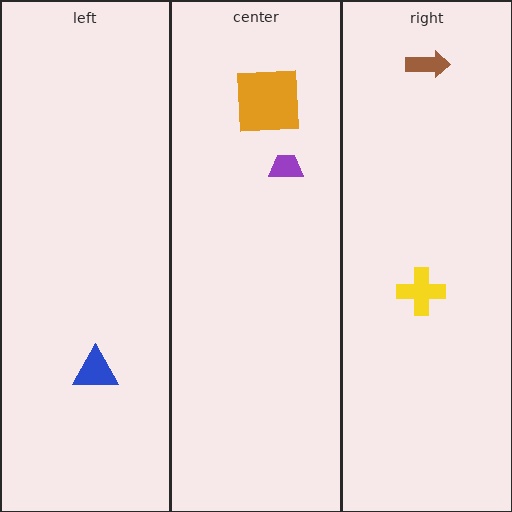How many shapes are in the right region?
2.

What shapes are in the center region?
The purple trapezoid, the orange square.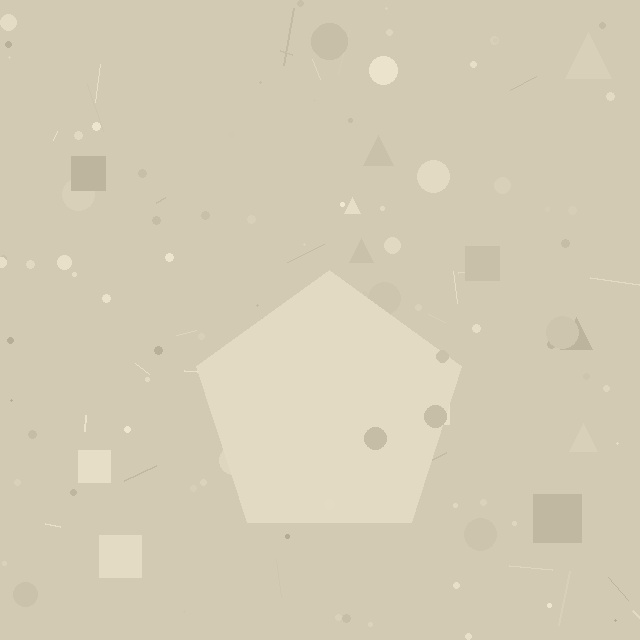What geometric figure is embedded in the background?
A pentagon is embedded in the background.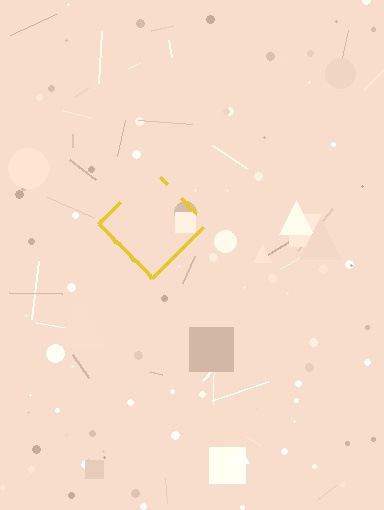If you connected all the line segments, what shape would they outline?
They would outline a diamond.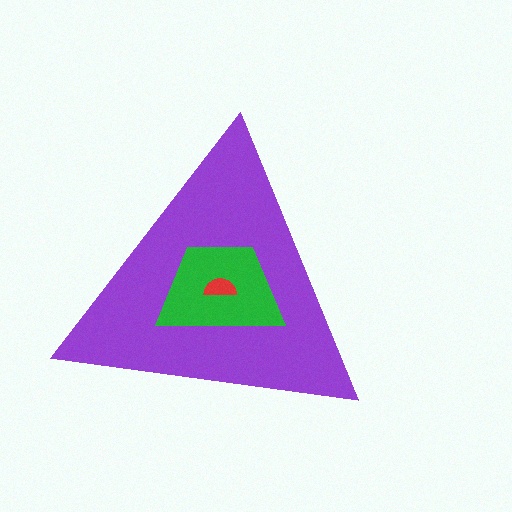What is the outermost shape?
The purple triangle.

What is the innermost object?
The red semicircle.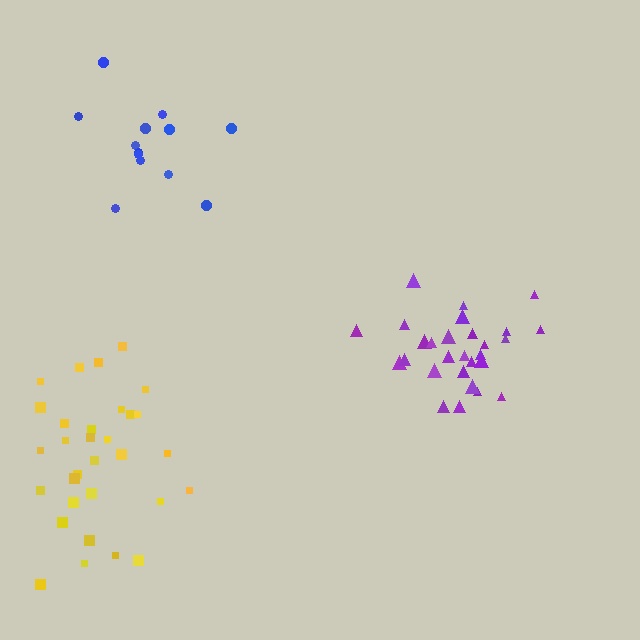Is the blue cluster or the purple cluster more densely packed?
Purple.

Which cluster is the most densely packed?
Purple.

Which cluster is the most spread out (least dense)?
Blue.